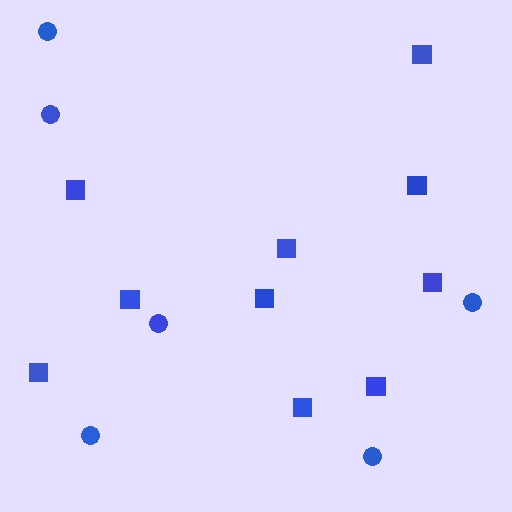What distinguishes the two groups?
There are 2 groups: one group of squares (10) and one group of circles (6).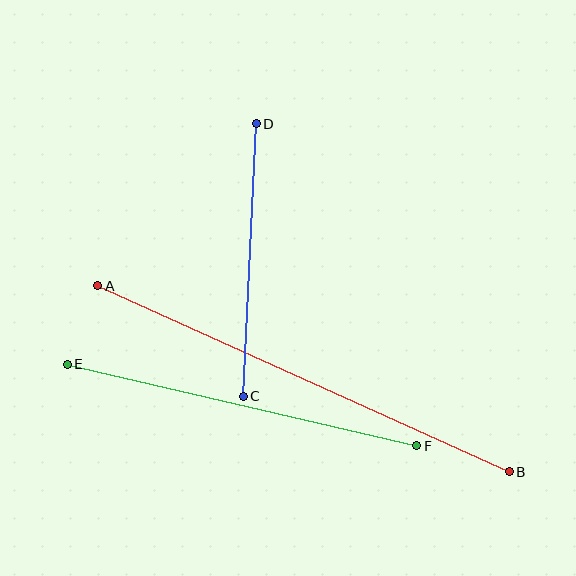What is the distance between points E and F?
The distance is approximately 359 pixels.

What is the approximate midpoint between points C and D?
The midpoint is at approximately (250, 260) pixels.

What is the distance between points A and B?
The distance is approximately 451 pixels.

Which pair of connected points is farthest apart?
Points A and B are farthest apart.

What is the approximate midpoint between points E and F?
The midpoint is at approximately (242, 405) pixels.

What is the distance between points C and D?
The distance is approximately 273 pixels.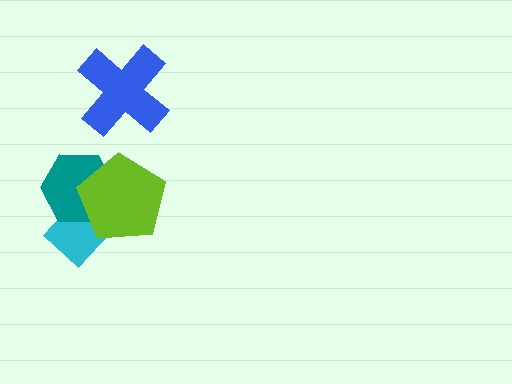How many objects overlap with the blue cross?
0 objects overlap with the blue cross.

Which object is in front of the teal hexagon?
The lime pentagon is in front of the teal hexagon.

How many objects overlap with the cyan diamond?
2 objects overlap with the cyan diamond.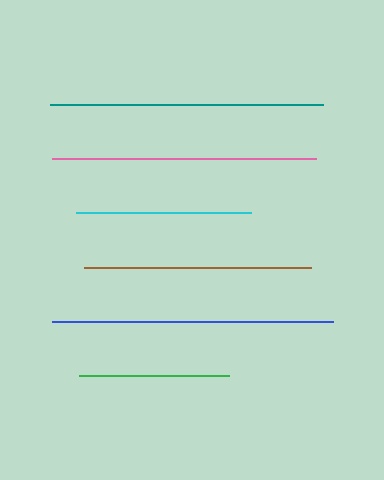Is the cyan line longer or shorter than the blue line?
The blue line is longer than the cyan line.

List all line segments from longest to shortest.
From longest to shortest: blue, teal, pink, brown, cyan, green.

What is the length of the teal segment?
The teal segment is approximately 273 pixels long.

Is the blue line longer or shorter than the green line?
The blue line is longer than the green line.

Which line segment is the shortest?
The green line is the shortest at approximately 150 pixels.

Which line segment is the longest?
The blue line is the longest at approximately 281 pixels.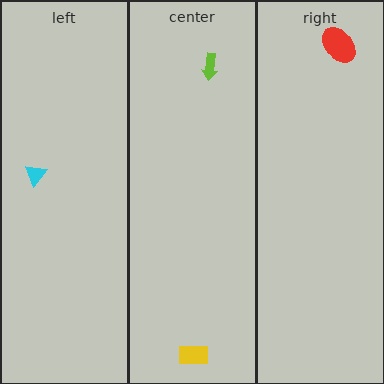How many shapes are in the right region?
1.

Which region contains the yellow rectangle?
The center region.